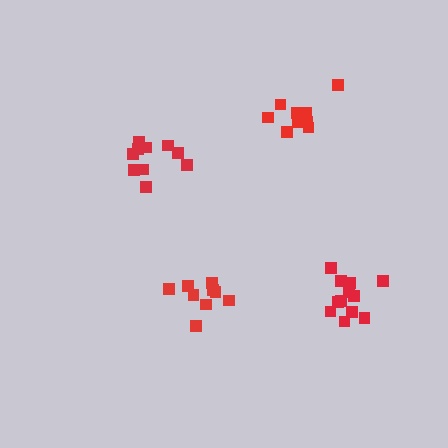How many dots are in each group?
Group 1: 9 dots, Group 2: 10 dots, Group 3: 9 dots, Group 4: 12 dots (40 total).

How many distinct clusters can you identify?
There are 4 distinct clusters.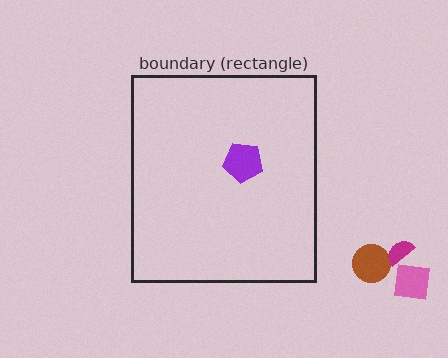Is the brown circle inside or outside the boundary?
Outside.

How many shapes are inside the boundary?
1 inside, 3 outside.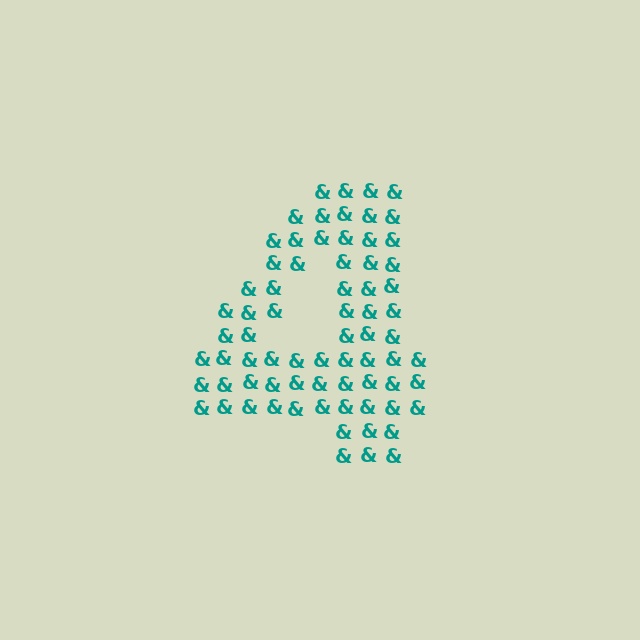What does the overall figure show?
The overall figure shows the digit 4.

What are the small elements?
The small elements are ampersands.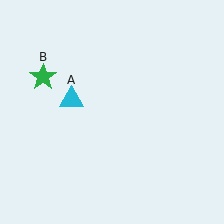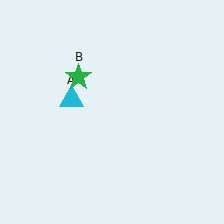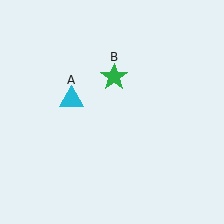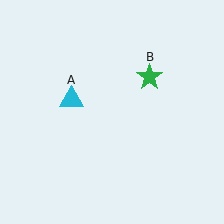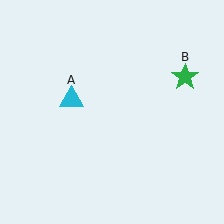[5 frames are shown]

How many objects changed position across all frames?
1 object changed position: green star (object B).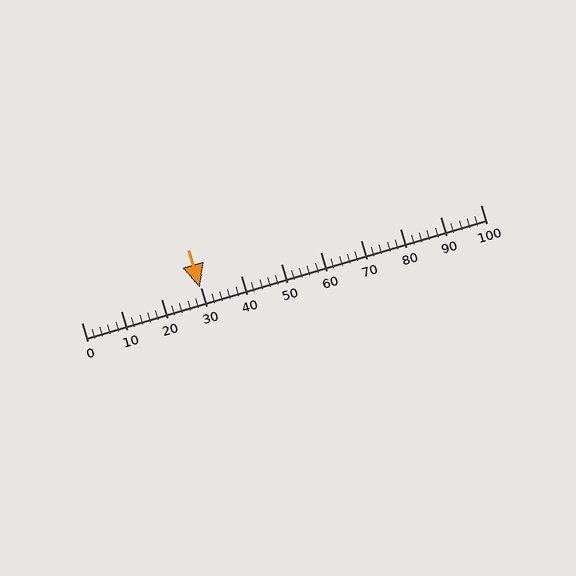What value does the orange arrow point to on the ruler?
The orange arrow points to approximately 30.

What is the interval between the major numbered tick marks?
The major tick marks are spaced 10 units apart.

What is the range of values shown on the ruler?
The ruler shows values from 0 to 100.